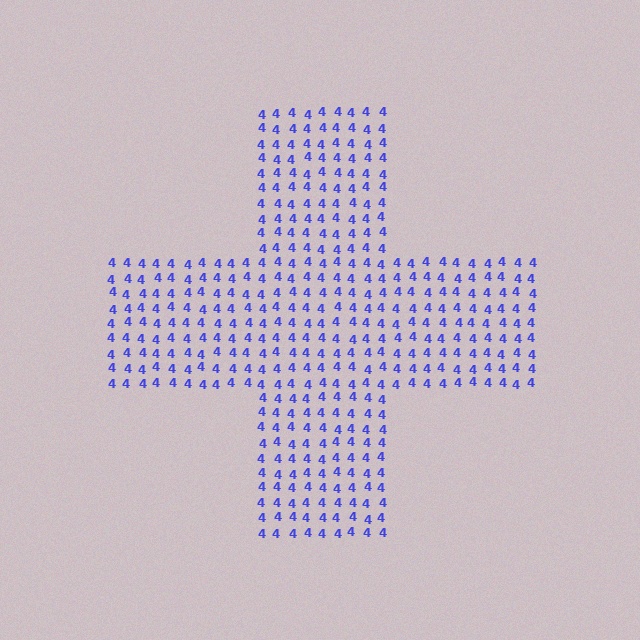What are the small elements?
The small elements are digit 4's.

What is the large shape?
The large shape is a cross.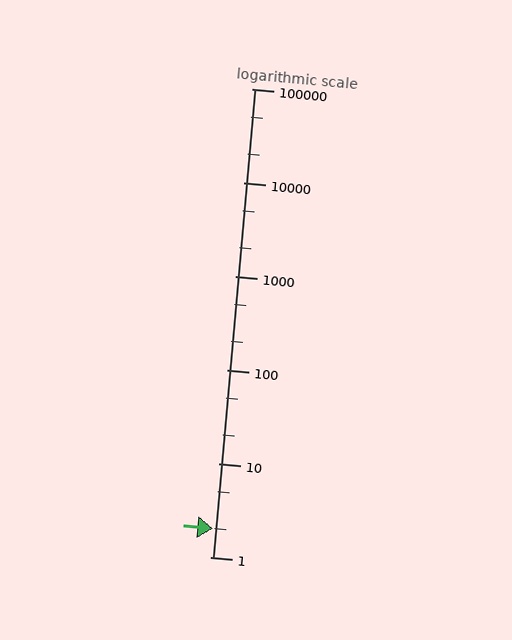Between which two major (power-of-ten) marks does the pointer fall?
The pointer is between 1 and 10.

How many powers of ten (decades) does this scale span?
The scale spans 5 decades, from 1 to 100000.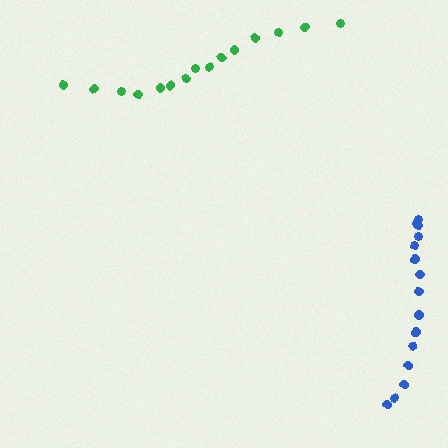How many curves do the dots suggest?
There are 2 distinct paths.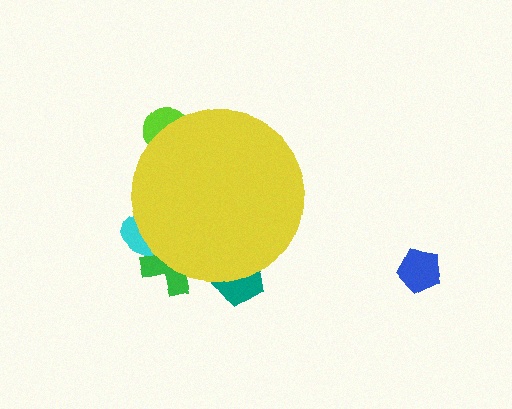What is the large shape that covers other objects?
A yellow circle.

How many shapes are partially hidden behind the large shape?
4 shapes are partially hidden.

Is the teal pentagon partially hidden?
Yes, the teal pentagon is partially hidden behind the yellow circle.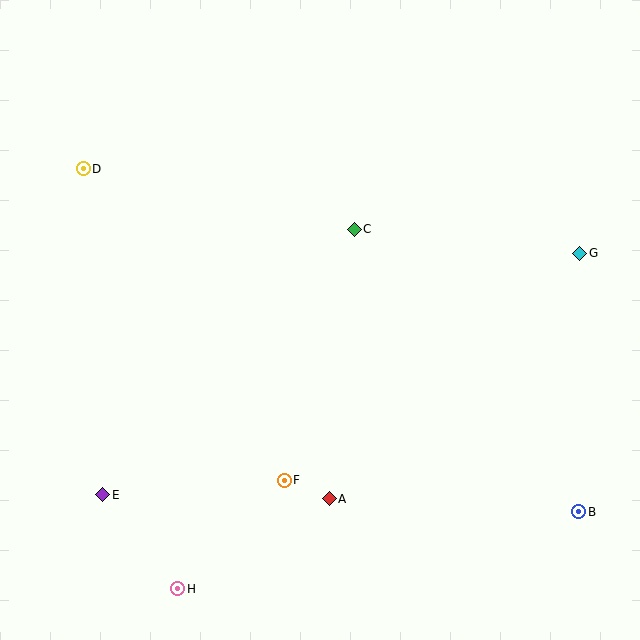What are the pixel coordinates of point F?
Point F is at (284, 480).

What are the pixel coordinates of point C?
Point C is at (354, 229).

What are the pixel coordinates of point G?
Point G is at (580, 253).